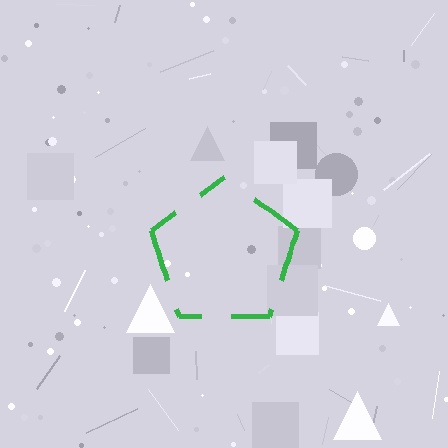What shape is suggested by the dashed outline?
The dashed outline suggests a pentagon.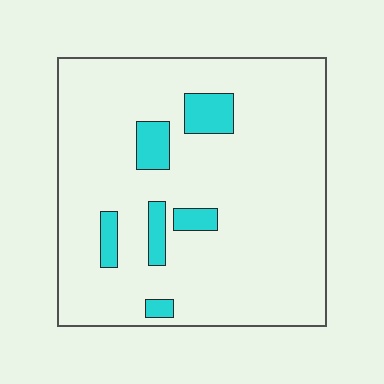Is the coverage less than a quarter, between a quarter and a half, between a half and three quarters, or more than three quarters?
Less than a quarter.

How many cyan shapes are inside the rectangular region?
6.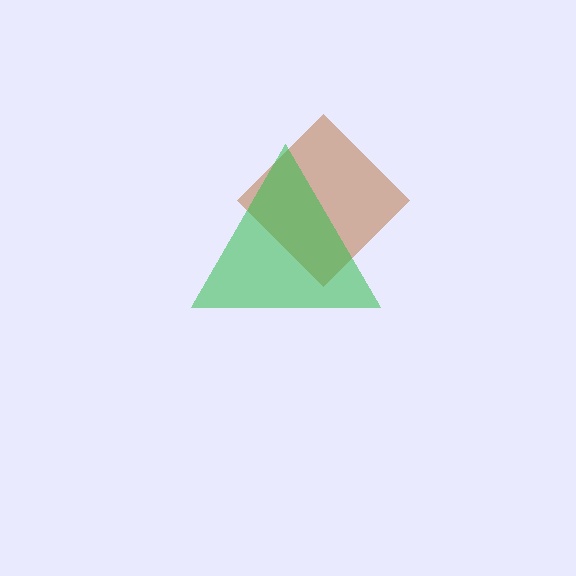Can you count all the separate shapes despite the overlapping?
Yes, there are 2 separate shapes.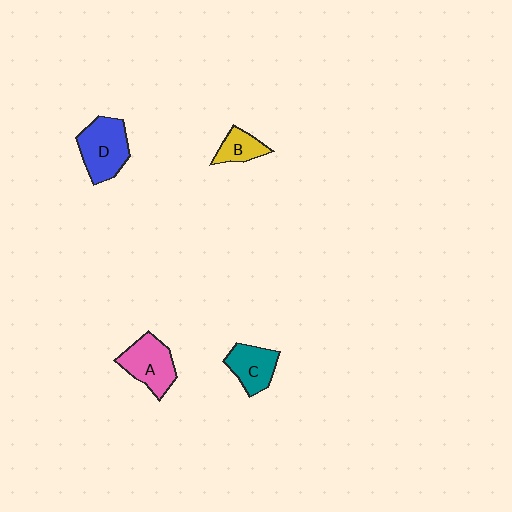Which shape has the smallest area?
Shape B (yellow).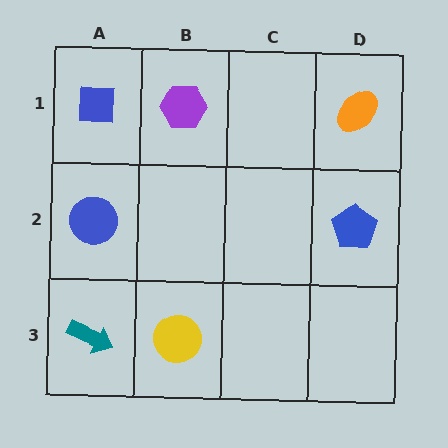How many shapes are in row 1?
3 shapes.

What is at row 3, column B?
A yellow circle.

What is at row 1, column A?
A blue square.